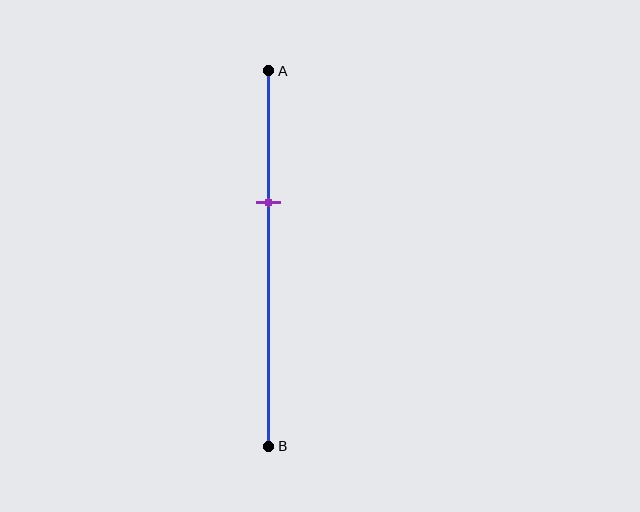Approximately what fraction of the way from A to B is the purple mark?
The purple mark is approximately 35% of the way from A to B.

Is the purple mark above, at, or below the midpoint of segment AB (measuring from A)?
The purple mark is above the midpoint of segment AB.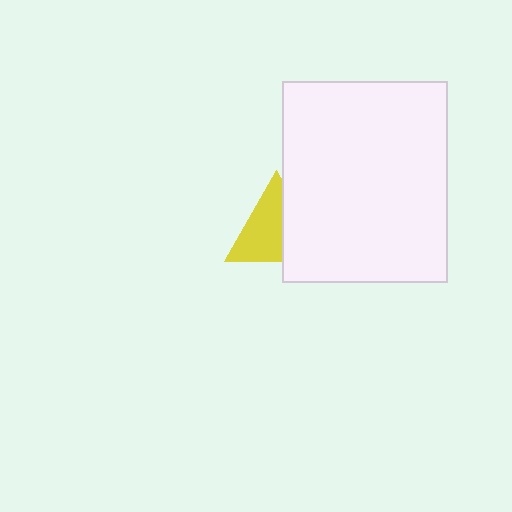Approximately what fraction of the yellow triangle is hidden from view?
Roughly 42% of the yellow triangle is hidden behind the white rectangle.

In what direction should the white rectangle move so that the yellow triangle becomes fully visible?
The white rectangle should move right. That is the shortest direction to clear the overlap and leave the yellow triangle fully visible.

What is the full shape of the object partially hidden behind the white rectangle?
The partially hidden object is a yellow triangle.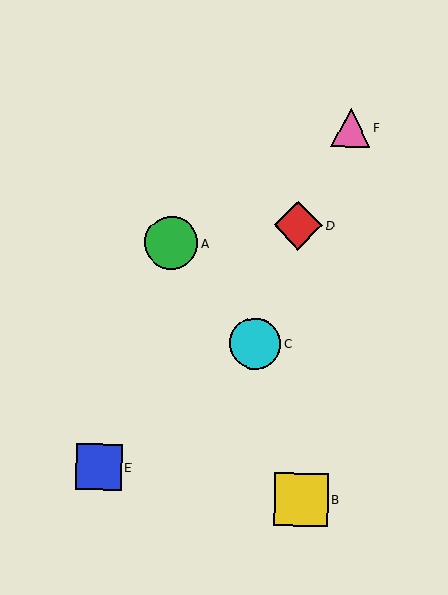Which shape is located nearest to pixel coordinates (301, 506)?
The yellow square (labeled B) at (301, 500) is nearest to that location.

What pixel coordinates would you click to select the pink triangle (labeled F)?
Click at (351, 128) to select the pink triangle F.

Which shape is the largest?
The yellow square (labeled B) is the largest.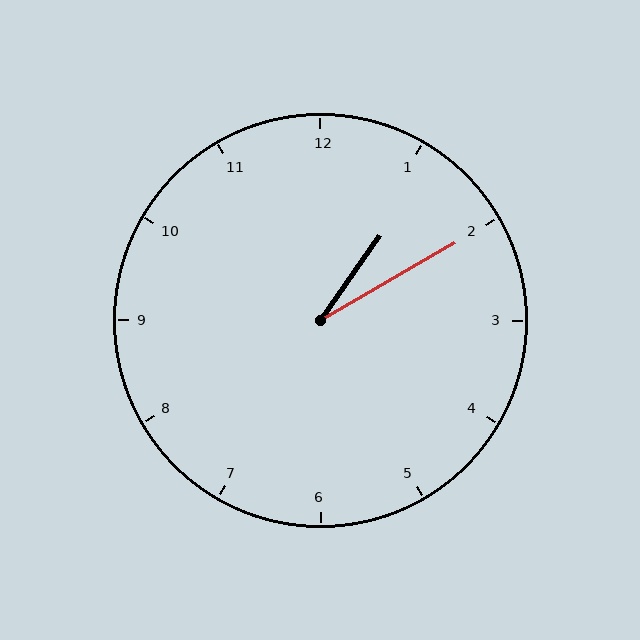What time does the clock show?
1:10.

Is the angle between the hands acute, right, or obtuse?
It is acute.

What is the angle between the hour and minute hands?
Approximately 25 degrees.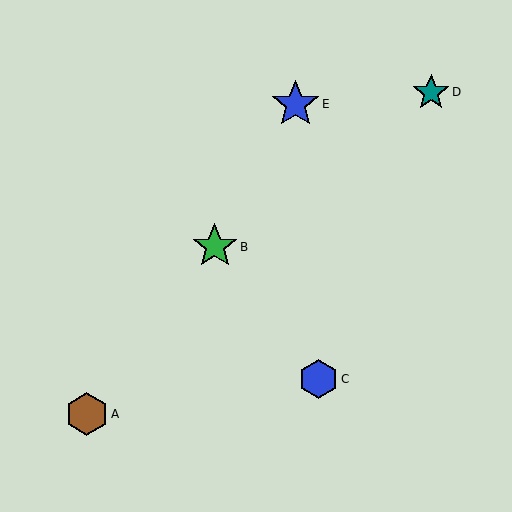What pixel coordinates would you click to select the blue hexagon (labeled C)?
Click at (318, 379) to select the blue hexagon C.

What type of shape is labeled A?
Shape A is a brown hexagon.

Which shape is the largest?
The blue star (labeled E) is the largest.